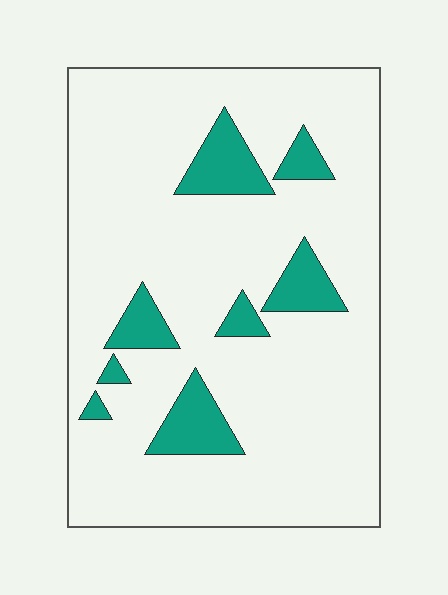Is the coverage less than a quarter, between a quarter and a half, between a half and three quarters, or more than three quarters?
Less than a quarter.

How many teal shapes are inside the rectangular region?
8.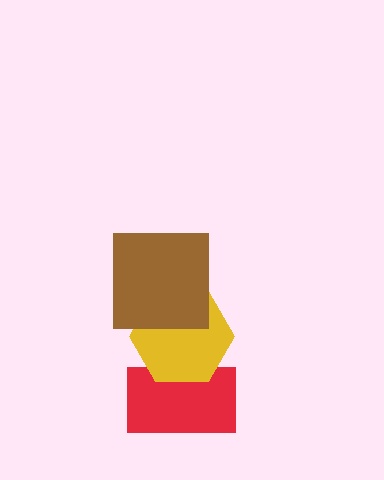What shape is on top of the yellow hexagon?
The brown square is on top of the yellow hexagon.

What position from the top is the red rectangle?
The red rectangle is 3rd from the top.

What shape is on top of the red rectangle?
The yellow hexagon is on top of the red rectangle.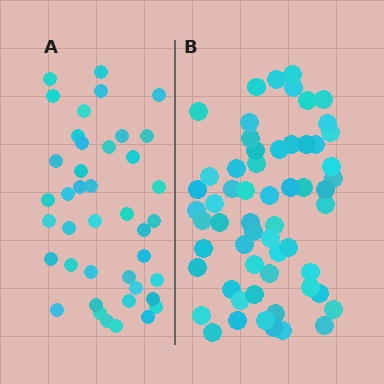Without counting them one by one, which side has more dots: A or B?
Region B (the right region) has more dots.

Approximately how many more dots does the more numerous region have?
Region B has approximately 20 more dots than region A.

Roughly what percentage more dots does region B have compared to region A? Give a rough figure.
About 45% more.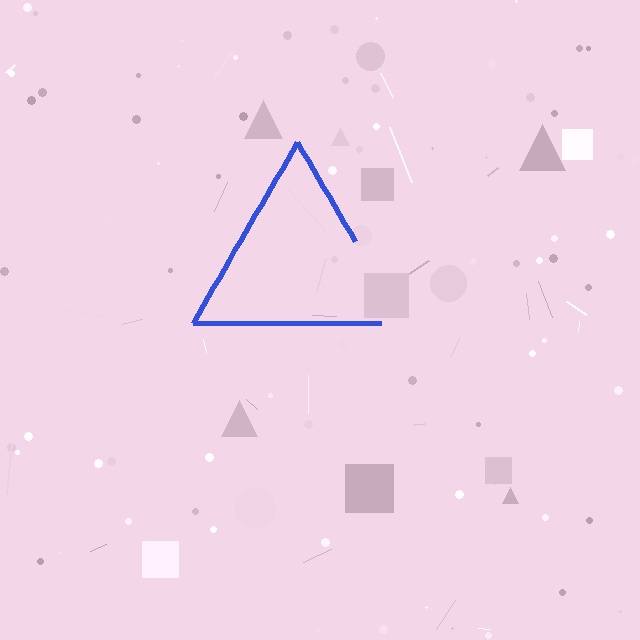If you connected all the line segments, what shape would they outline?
They would outline a triangle.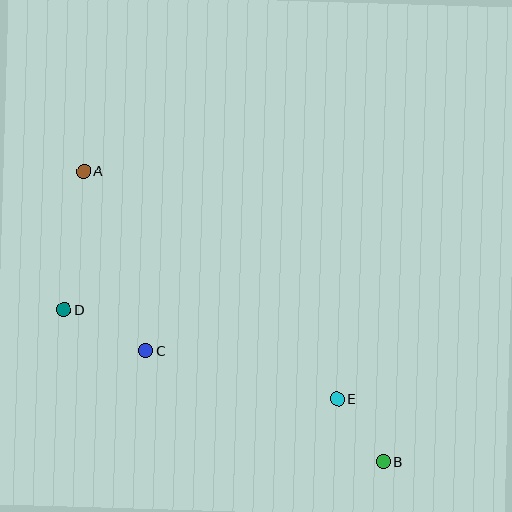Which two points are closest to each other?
Points B and E are closest to each other.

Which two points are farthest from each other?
Points A and B are farthest from each other.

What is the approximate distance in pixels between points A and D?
The distance between A and D is approximately 140 pixels.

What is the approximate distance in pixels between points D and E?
The distance between D and E is approximately 287 pixels.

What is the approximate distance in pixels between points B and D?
The distance between B and D is approximately 353 pixels.